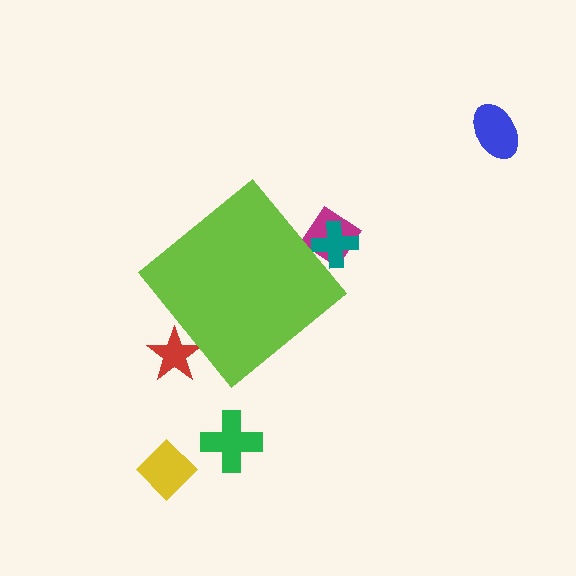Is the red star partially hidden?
Yes, the red star is partially hidden behind the lime diamond.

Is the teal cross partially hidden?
Yes, the teal cross is partially hidden behind the lime diamond.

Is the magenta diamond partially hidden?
Yes, the magenta diamond is partially hidden behind the lime diamond.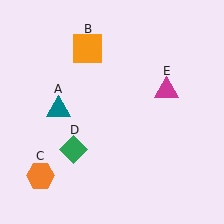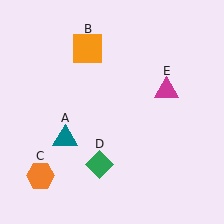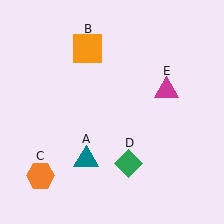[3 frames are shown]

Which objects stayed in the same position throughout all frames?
Orange square (object B) and orange hexagon (object C) and magenta triangle (object E) remained stationary.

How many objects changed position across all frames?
2 objects changed position: teal triangle (object A), green diamond (object D).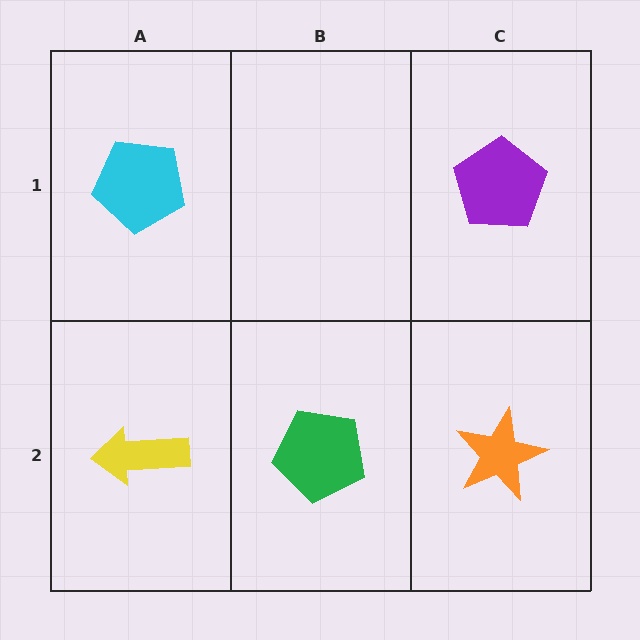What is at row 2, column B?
A green pentagon.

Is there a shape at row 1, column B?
No, that cell is empty.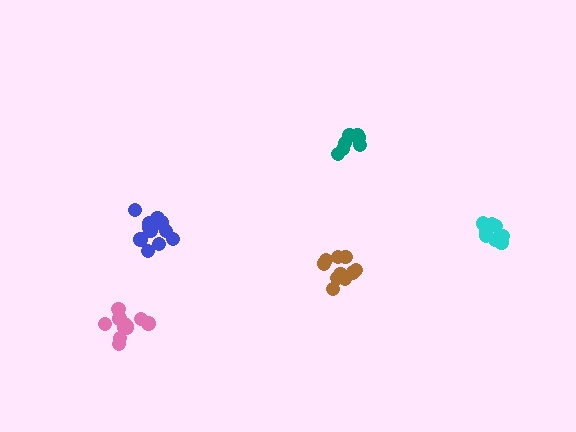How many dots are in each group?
Group 1: 7 dots, Group 2: 9 dots, Group 3: 11 dots, Group 4: 12 dots, Group 5: 12 dots (51 total).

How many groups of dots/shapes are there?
There are 5 groups.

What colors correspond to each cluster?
The clusters are colored: teal, cyan, pink, brown, blue.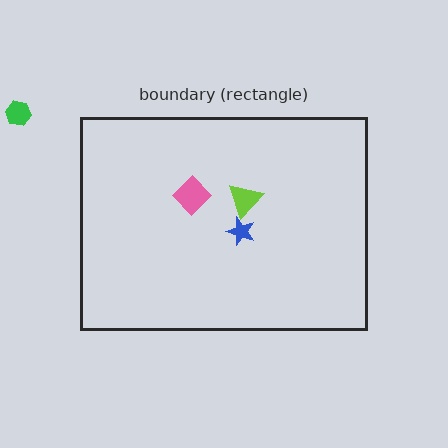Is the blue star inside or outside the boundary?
Inside.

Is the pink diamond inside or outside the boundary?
Inside.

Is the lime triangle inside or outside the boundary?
Inside.